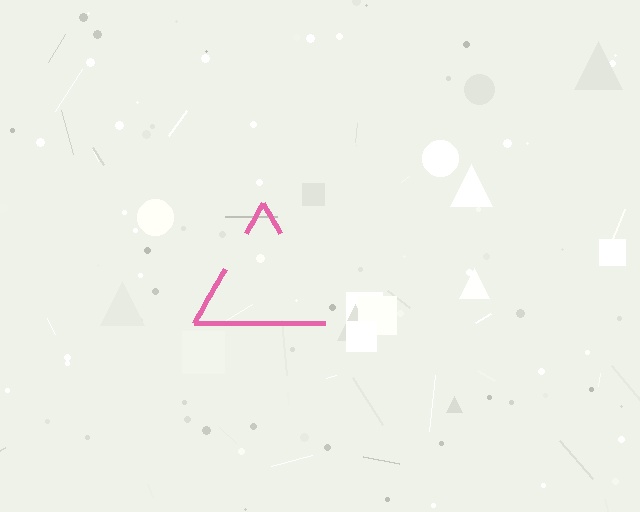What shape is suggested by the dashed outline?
The dashed outline suggests a triangle.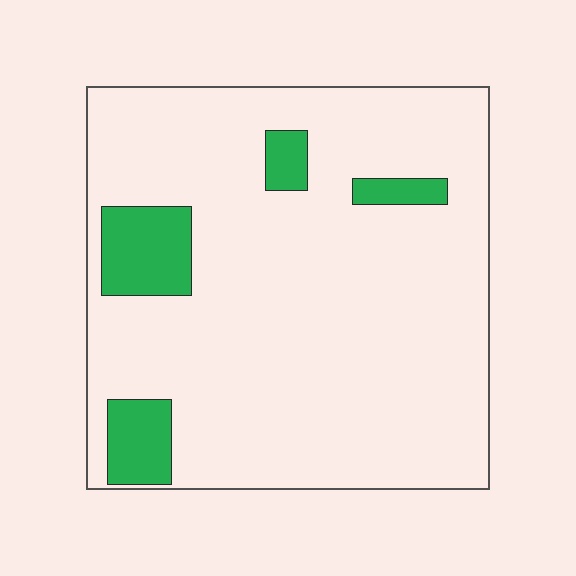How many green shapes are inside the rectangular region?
4.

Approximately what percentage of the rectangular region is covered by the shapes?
Approximately 10%.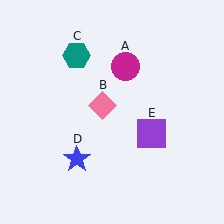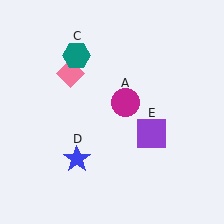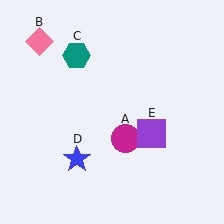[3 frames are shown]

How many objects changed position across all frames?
2 objects changed position: magenta circle (object A), pink diamond (object B).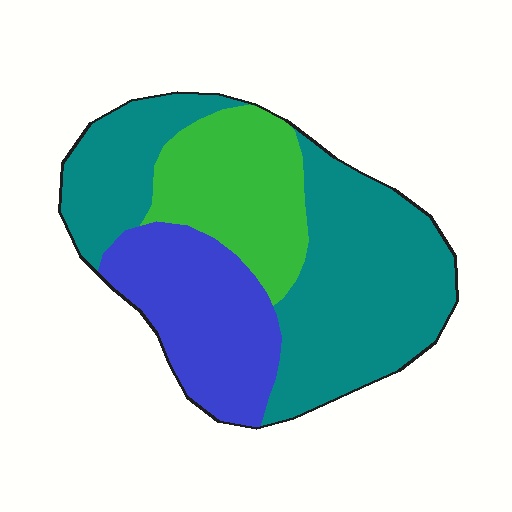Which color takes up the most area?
Teal, at roughly 50%.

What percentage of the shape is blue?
Blue covers around 25% of the shape.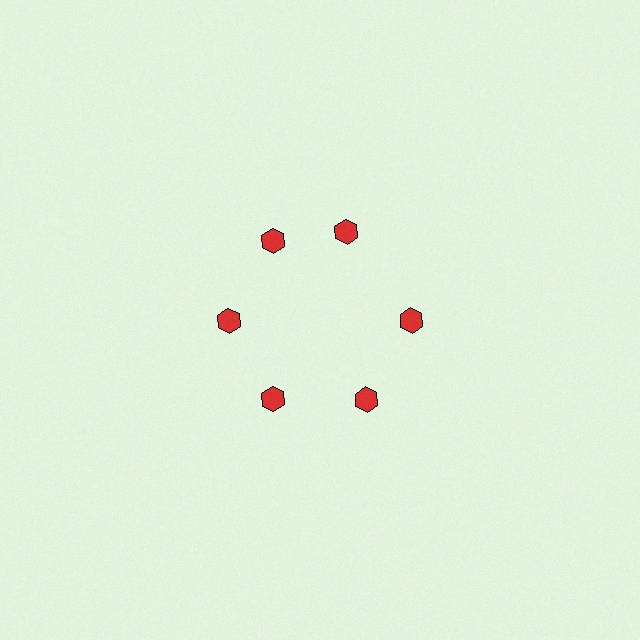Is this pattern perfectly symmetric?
No. The 6 red hexagons are arranged in a ring, but one element near the 1 o'clock position is rotated out of alignment along the ring, breaking the 6-fold rotational symmetry.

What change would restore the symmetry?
The symmetry would be restored by rotating it back into even spacing with its neighbors so that all 6 hexagons sit at equal angles and equal distance from the center.